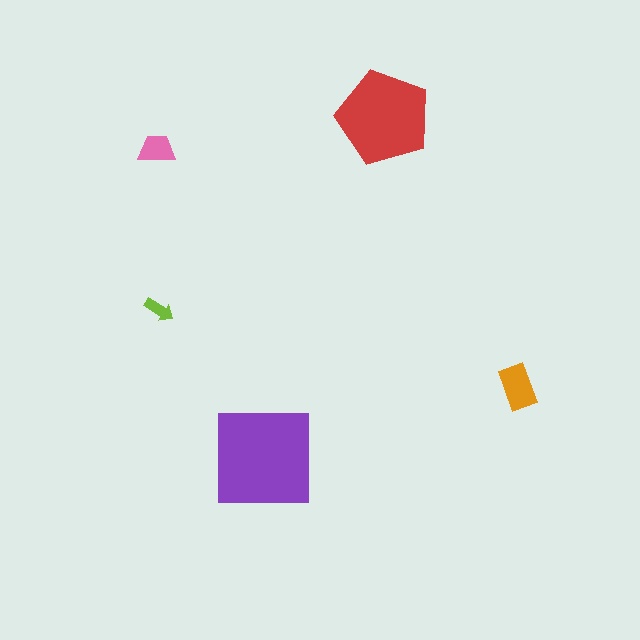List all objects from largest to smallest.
The purple square, the red pentagon, the orange rectangle, the pink trapezoid, the lime arrow.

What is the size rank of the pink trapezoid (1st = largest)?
4th.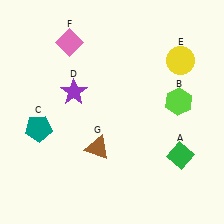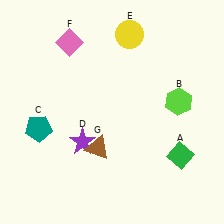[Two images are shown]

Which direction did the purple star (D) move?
The purple star (D) moved down.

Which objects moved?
The objects that moved are: the purple star (D), the yellow circle (E).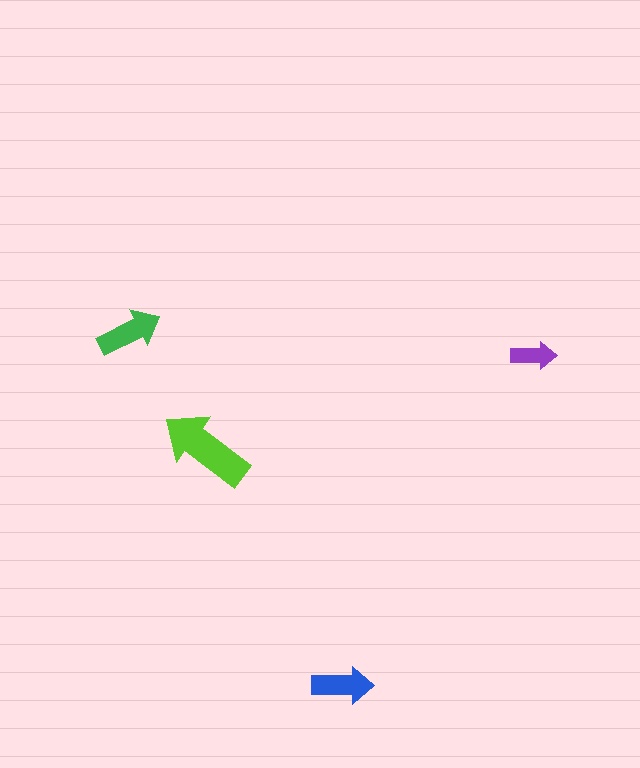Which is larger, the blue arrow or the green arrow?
The green one.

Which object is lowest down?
The blue arrow is bottommost.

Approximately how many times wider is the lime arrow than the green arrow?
About 1.5 times wider.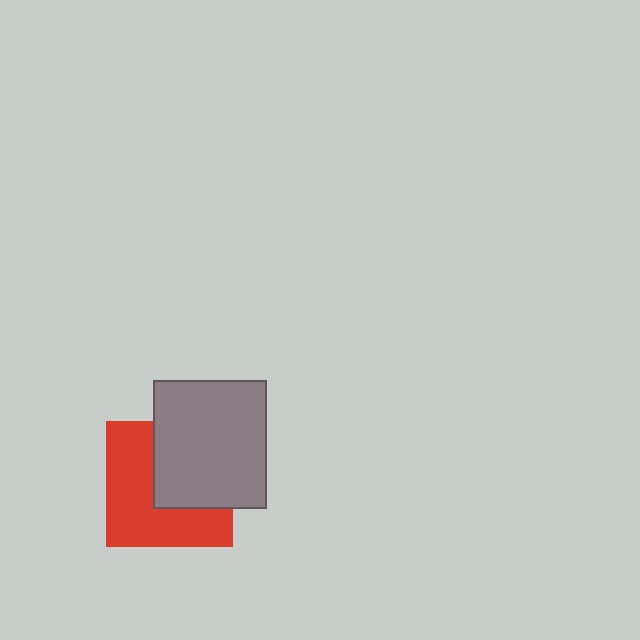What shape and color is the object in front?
The object in front is a gray rectangle.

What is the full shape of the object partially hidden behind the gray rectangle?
The partially hidden object is a red square.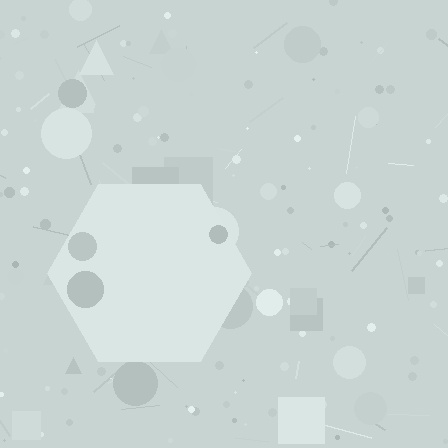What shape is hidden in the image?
A hexagon is hidden in the image.